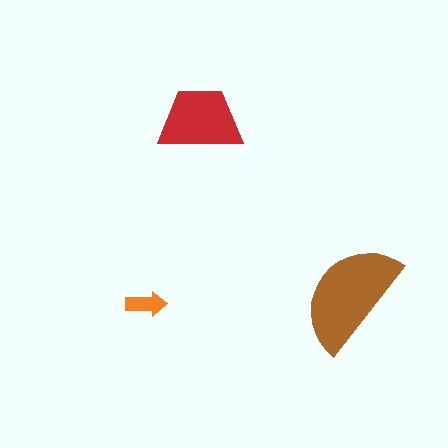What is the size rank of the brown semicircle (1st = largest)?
1st.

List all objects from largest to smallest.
The brown semicircle, the red trapezoid, the orange arrow.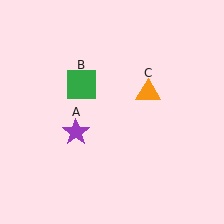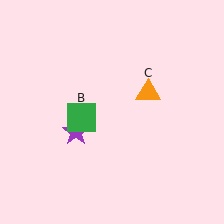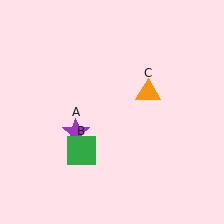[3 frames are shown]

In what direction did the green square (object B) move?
The green square (object B) moved down.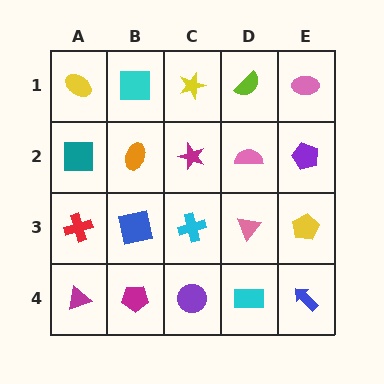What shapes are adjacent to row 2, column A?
A yellow ellipse (row 1, column A), a red cross (row 3, column A), an orange ellipse (row 2, column B).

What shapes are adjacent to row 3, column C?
A magenta star (row 2, column C), a purple circle (row 4, column C), a blue square (row 3, column B), a pink triangle (row 3, column D).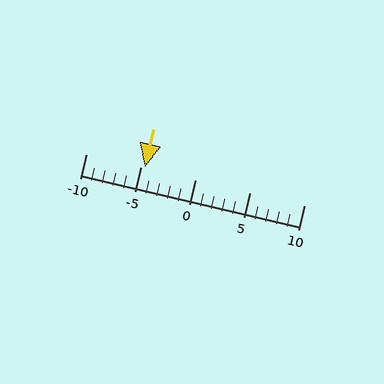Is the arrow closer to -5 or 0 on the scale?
The arrow is closer to -5.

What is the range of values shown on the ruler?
The ruler shows values from -10 to 10.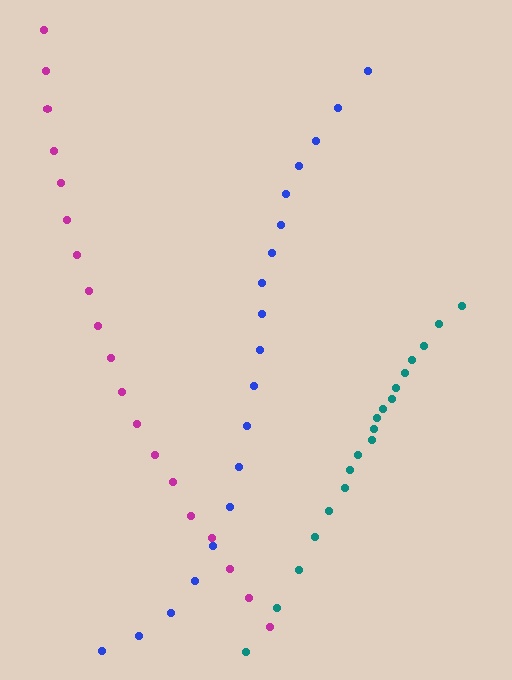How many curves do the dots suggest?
There are 3 distinct paths.